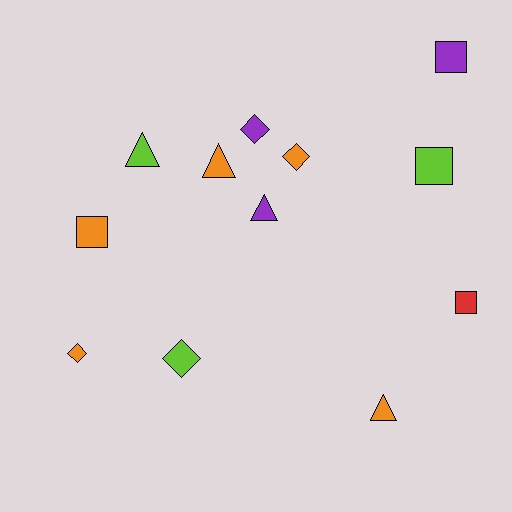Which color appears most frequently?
Orange, with 5 objects.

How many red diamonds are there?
There are no red diamonds.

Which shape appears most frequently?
Square, with 4 objects.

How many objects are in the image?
There are 12 objects.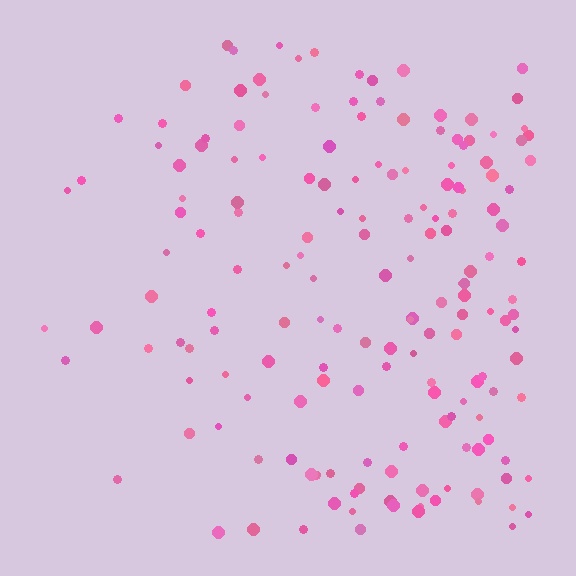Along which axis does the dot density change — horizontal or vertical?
Horizontal.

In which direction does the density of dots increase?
From left to right, with the right side densest.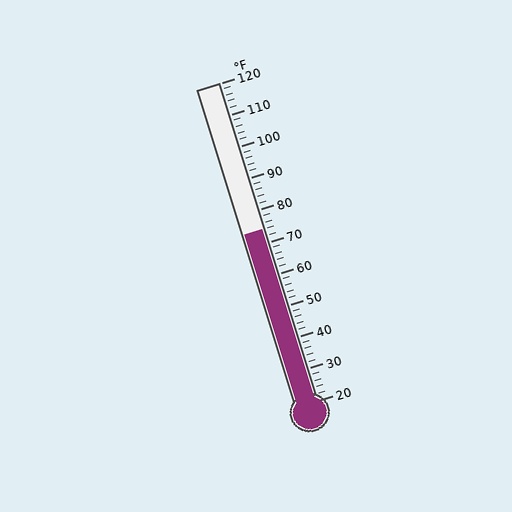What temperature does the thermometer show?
The thermometer shows approximately 74°F.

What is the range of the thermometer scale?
The thermometer scale ranges from 20°F to 120°F.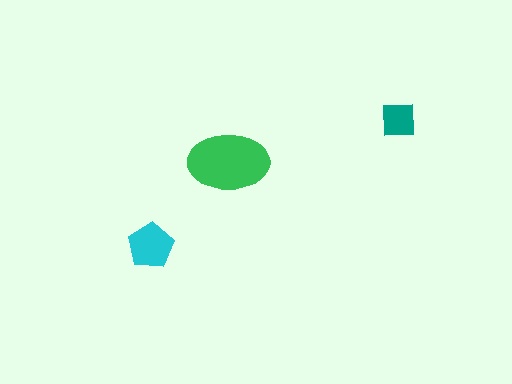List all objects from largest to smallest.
The green ellipse, the cyan pentagon, the teal square.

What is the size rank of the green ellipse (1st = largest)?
1st.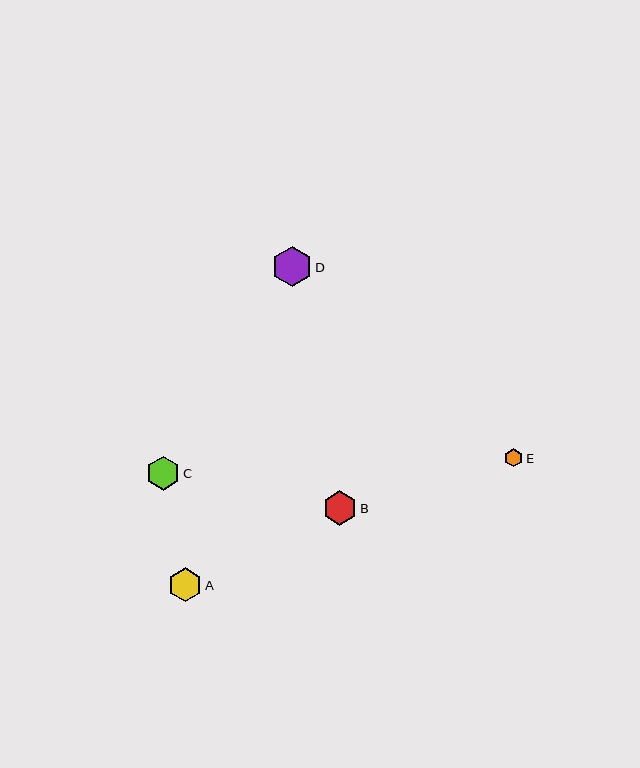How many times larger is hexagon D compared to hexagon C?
Hexagon D is approximately 1.2 times the size of hexagon C.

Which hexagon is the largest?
Hexagon D is the largest with a size of approximately 40 pixels.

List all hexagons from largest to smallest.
From largest to smallest: D, B, A, C, E.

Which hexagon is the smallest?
Hexagon E is the smallest with a size of approximately 18 pixels.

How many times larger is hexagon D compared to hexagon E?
Hexagon D is approximately 2.2 times the size of hexagon E.